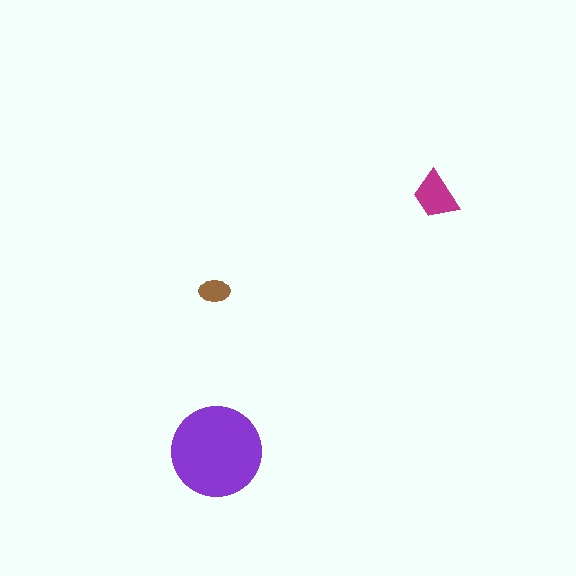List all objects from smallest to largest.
The brown ellipse, the magenta trapezoid, the purple circle.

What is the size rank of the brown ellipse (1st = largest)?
3rd.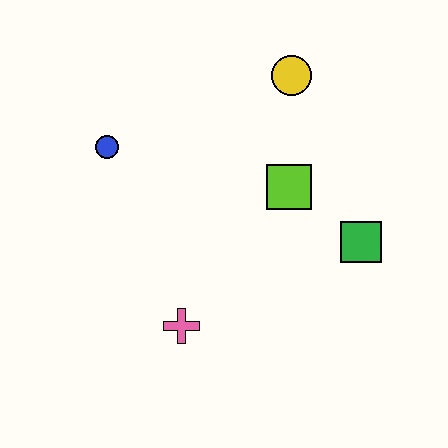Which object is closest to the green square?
The lime square is closest to the green square.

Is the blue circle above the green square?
Yes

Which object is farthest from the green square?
The blue circle is farthest from the green square.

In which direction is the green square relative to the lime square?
The green square is to the right of the lime square.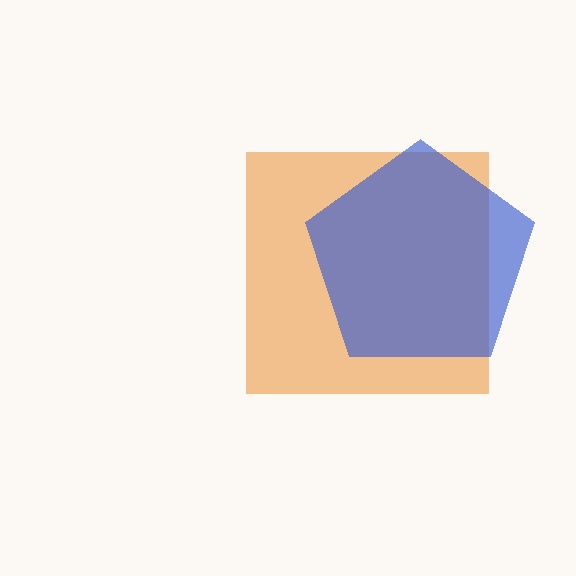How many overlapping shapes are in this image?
There are 2 overlapping shapes in the image.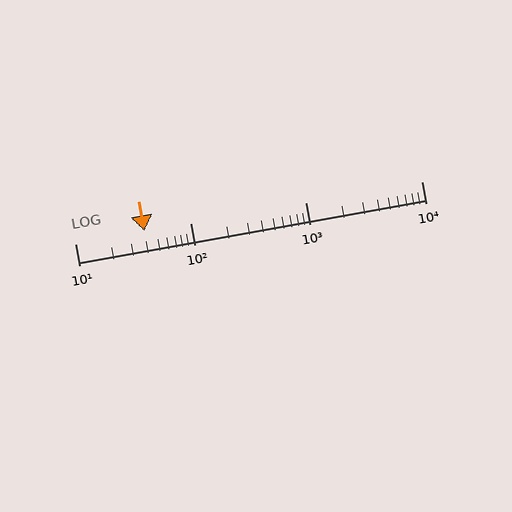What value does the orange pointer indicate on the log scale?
The pointer indicates approximately 40.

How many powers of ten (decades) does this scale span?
The scale spans 3 decades, from 10 to 10000.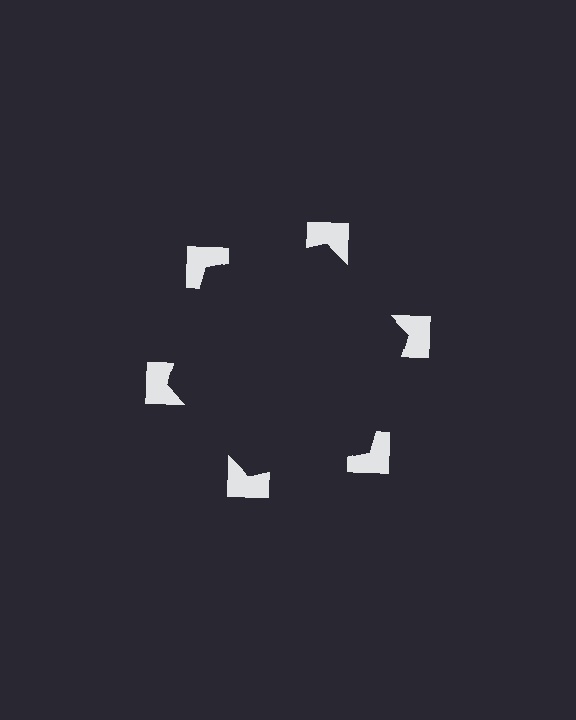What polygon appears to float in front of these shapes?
An illusory hexagon — its edges are inferred from the aligned wedge cuts in the notched squares, not physically drawn.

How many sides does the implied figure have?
6 sides.